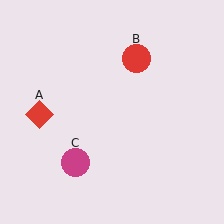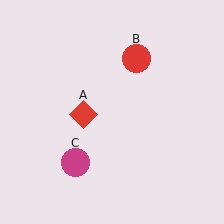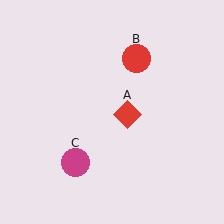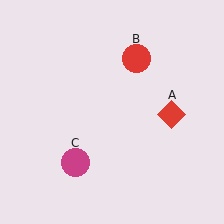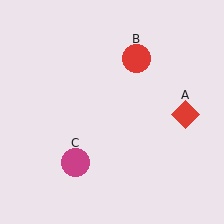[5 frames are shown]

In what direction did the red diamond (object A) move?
The red diamond (object A) moved right.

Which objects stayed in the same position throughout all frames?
Red circle (object B) and magenta circle (object C) remained stationary.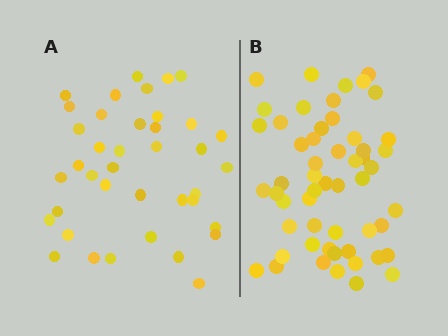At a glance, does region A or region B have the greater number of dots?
Region B (the right region) has more dots.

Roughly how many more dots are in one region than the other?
Region B has approximately 15 more dots than region A.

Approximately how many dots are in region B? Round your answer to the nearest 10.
About 50 dots. (The exact count is 54, which rounds to 50.)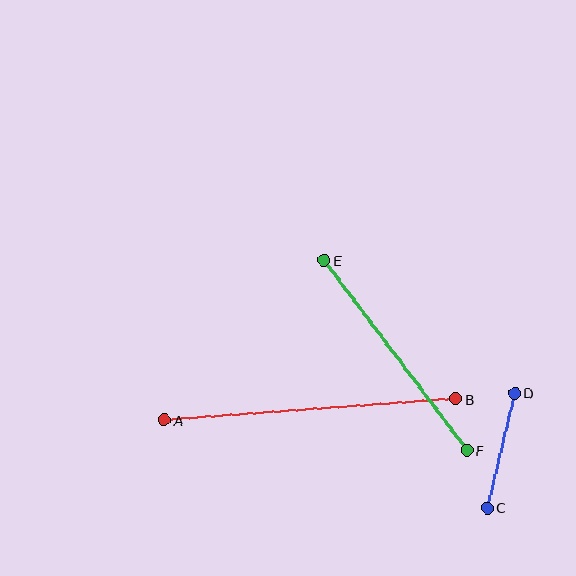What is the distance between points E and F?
The distance is approximately 238 pixels.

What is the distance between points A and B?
The distance is approximately 292 pixels.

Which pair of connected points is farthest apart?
Points A and B are farthest apart.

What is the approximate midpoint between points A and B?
The midpoint is at approximately (310, 409) pixels.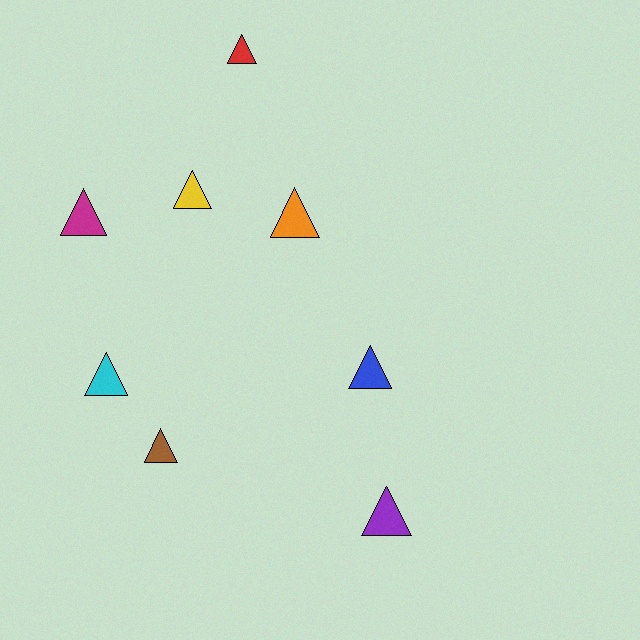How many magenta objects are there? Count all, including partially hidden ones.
There is 1 magenta object.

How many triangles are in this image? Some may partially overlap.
There are 8 triangles.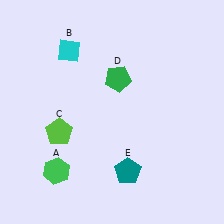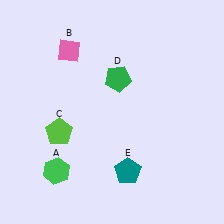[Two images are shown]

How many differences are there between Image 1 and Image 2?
There is 1 difference between the two images.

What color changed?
The diamond (B) changed from cyan in Image 1 to pink in Image 2.